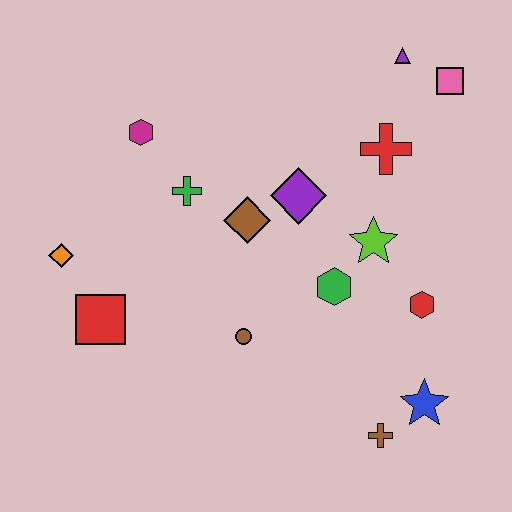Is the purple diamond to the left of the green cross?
No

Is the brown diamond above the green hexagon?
Yes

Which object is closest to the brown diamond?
The purple diamond is closest to the brown diamond.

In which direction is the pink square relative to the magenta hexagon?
The pink square is to the right of the magenta hexagon.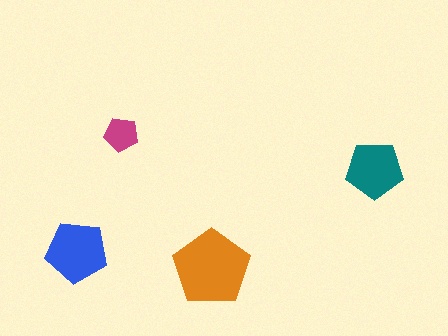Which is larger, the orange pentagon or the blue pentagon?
The orange one.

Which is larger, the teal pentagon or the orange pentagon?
The orange one.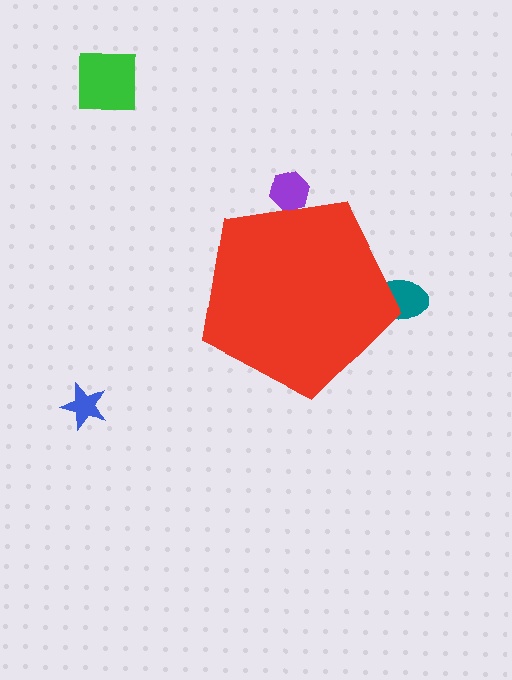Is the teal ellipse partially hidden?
Yes, the teal ellipse is partially hidden behind the red pentagon.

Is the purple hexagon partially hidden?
Yes, the purple hexagon is partially hidden behind the red pentagon.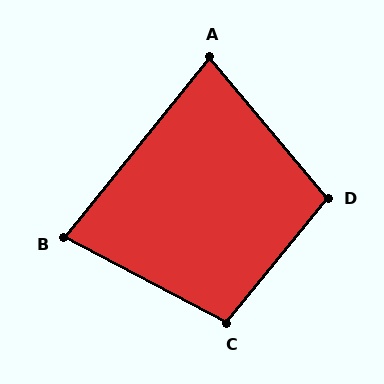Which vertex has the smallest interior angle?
A, at approximately 79 degrees.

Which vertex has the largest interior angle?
C, at approximately 101 degrees.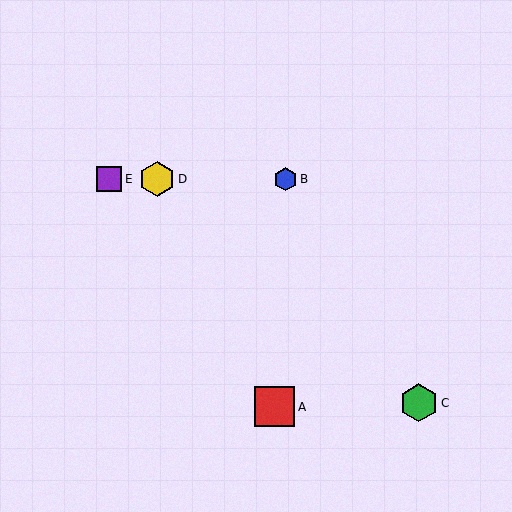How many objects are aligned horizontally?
3 objects (B, D, E) are aligned horizontally.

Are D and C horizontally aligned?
No, D is at y≈179 and C is at y≈403.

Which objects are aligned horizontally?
Objects B, D, E are aligned horizontally.